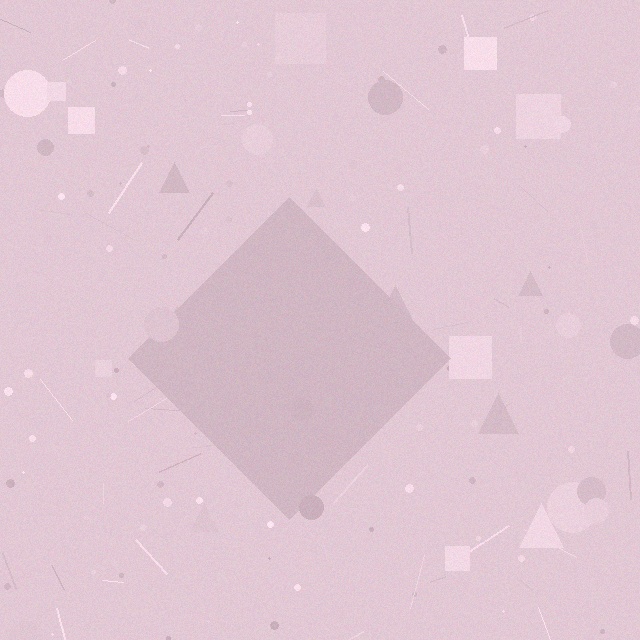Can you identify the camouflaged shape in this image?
The camouflaged shape is a diamond.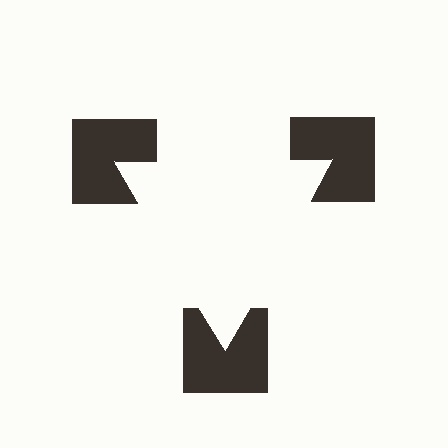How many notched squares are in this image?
There are 3 — one at each vertex of the illusory triangle.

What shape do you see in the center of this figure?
An illusory triangle — its edges are inferred from the aligned wedge cuts in the notched squares, not physically drawn.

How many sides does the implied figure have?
3 sides.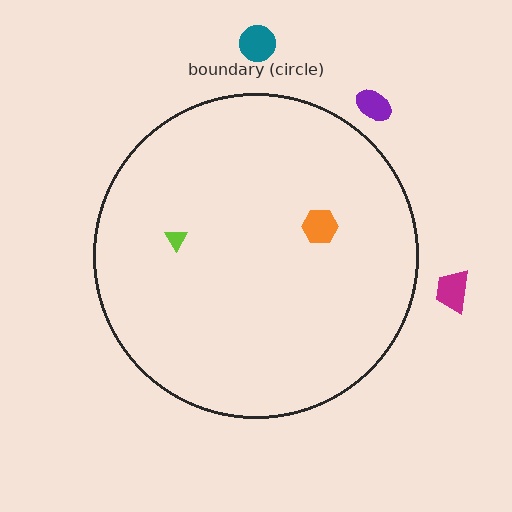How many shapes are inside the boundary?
2 inside, 3 outside.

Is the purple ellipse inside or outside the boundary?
Outside.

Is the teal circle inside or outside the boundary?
Outside.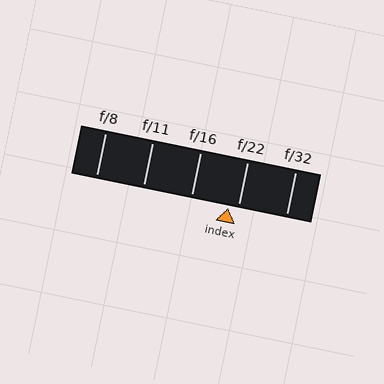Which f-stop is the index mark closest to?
The index mark is closest to f/22.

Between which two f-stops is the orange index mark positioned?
The index mark is between f/16 and f/22.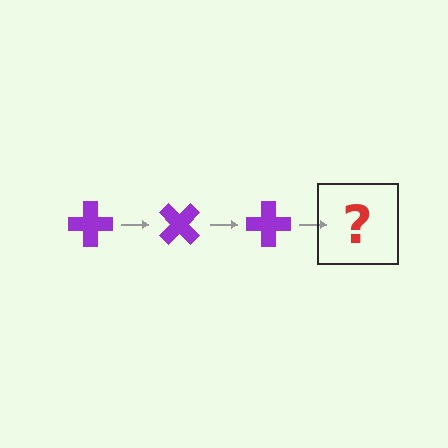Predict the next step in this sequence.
The next step is a purple cross rotated 135 degrees.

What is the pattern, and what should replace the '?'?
The pattern is that the cross rotates 45 degrees each step. The '?' should be a purple cross rotated 135 degrees.